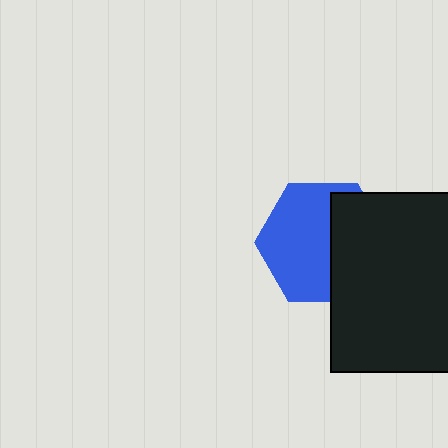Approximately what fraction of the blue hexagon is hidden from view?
Roughly 42% of the blue hexagon is hidden behind the black rectangle.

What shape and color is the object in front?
The object in front is a black rectangle.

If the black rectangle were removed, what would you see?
You would see the complete blue hexagon.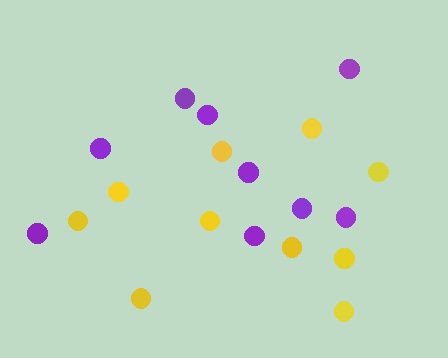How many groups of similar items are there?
There are 2 groups: one group of purple circles (9) and one group of yellow circles (10).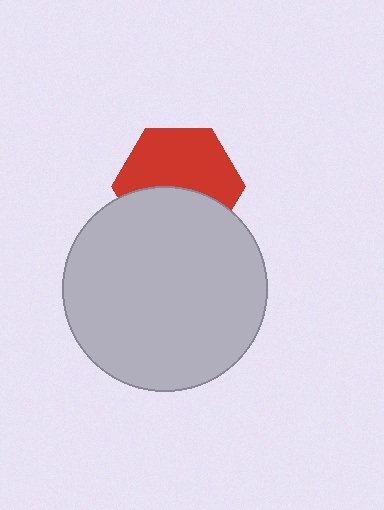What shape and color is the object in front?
The object in front is a light gray circle.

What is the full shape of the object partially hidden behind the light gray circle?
The partially hidden object is a red hexagon.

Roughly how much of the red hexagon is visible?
About half of it is visible (roughly 58%).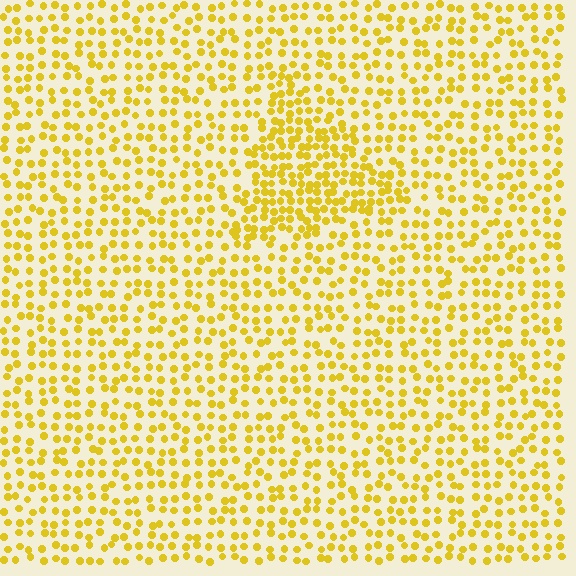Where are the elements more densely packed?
The elements are more densely packed inside the triangle boundary.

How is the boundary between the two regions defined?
The boundary is defined by a change in element density (approximately 1.8x ratio). All elements are the same color, size, and shape.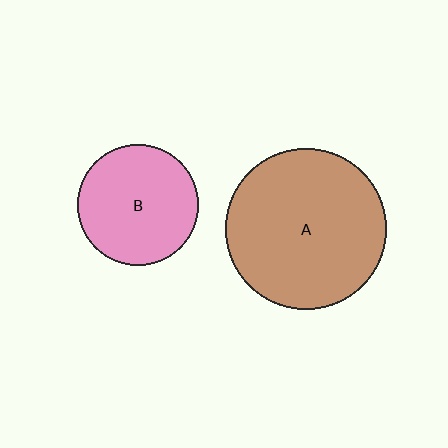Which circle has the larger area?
Circle A (brown).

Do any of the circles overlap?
No, none of the circles overlap.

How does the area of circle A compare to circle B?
Approximately 1.8 times.